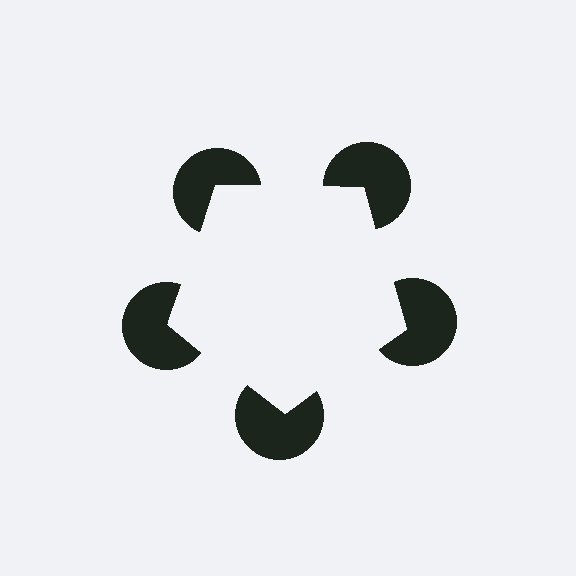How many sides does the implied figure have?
5 sides.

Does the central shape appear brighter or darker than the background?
It typically appears slightly brighter than the background, even though no actual brightness change is drawn.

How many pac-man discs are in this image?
There are 5 — one at each vertex of the illusory pentagon.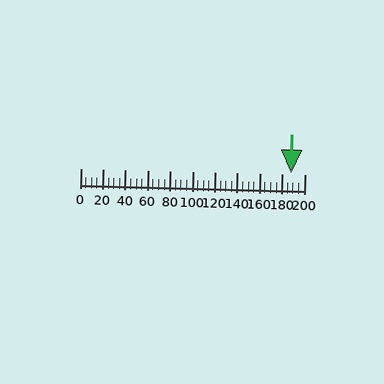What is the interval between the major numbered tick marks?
The major tick marks are spaced 20 units apart.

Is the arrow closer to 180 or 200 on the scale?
The arrow is closer to 180.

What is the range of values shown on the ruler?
The ruler shows values from 0 to 200.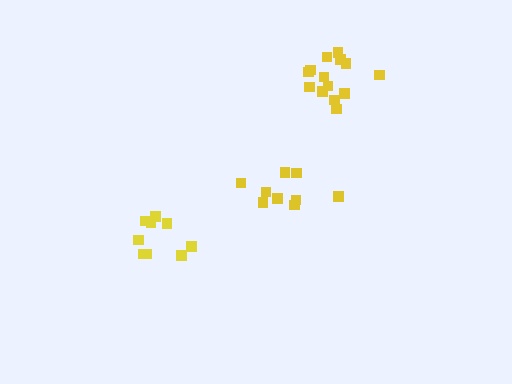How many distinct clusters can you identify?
There are 3 distinct clusters.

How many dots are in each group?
Group 1: 9 dots, Group 2: 9 dots, Group 3: 14 dots (32 total).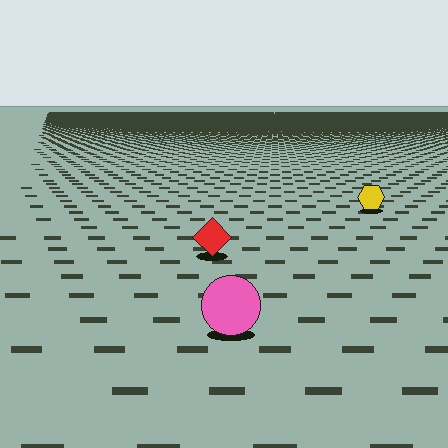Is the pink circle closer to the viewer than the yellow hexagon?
Yes. The pink circle is closer — you can tell from the texture gradient: the ground texture is coarser near it.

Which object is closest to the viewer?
The pink circle is closest. The texture marks near it are larger and more spread out.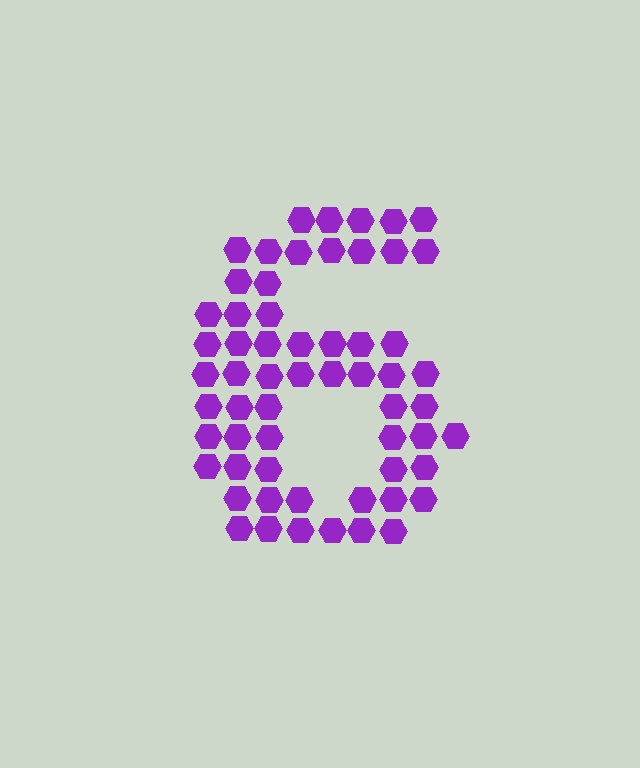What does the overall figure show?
The overall figure shows the digit 6.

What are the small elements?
The small elements are hexagons.